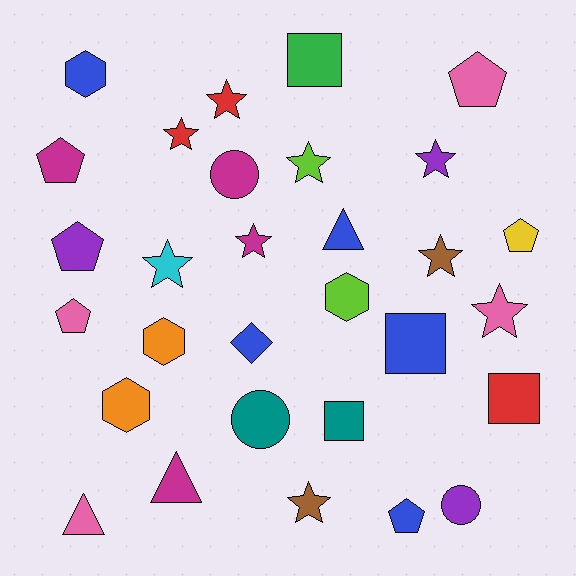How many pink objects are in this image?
There are 4 pink objects.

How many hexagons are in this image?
There are 4 hexagons.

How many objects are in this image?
There are 30 objects.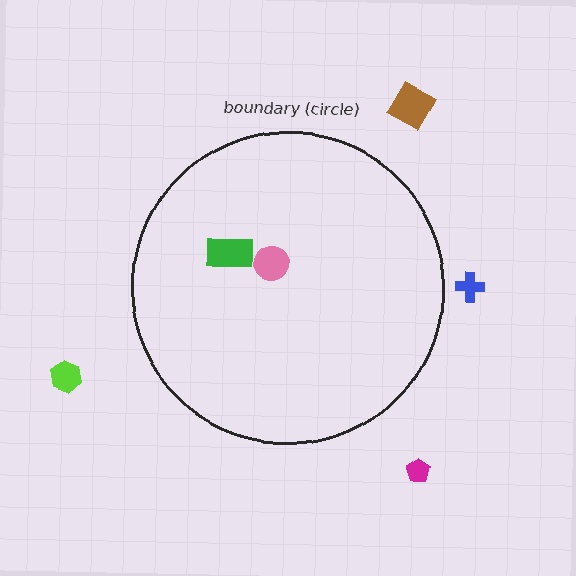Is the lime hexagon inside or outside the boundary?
Outside.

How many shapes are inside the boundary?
2 inside, 4 outside.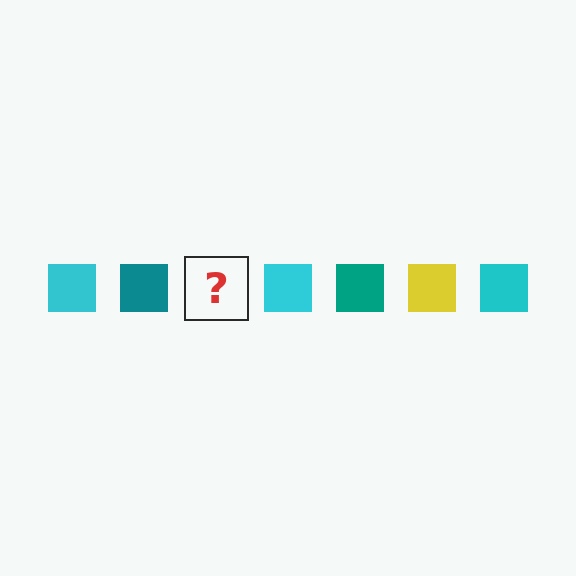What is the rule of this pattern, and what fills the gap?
The rule is that the pattern cycles through cyan, teal, yellow squares. The gap should be filled with a yellow square.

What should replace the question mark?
The question mark should be replaced with a yellow square.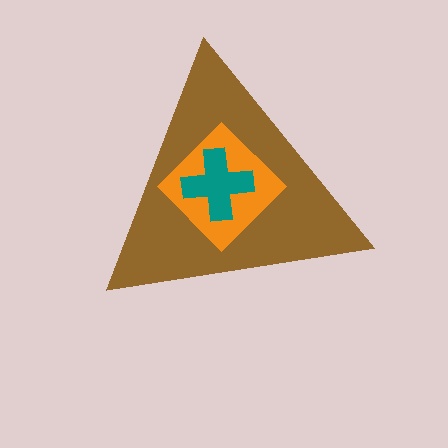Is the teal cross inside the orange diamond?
Yes.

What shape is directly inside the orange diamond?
The teal cross.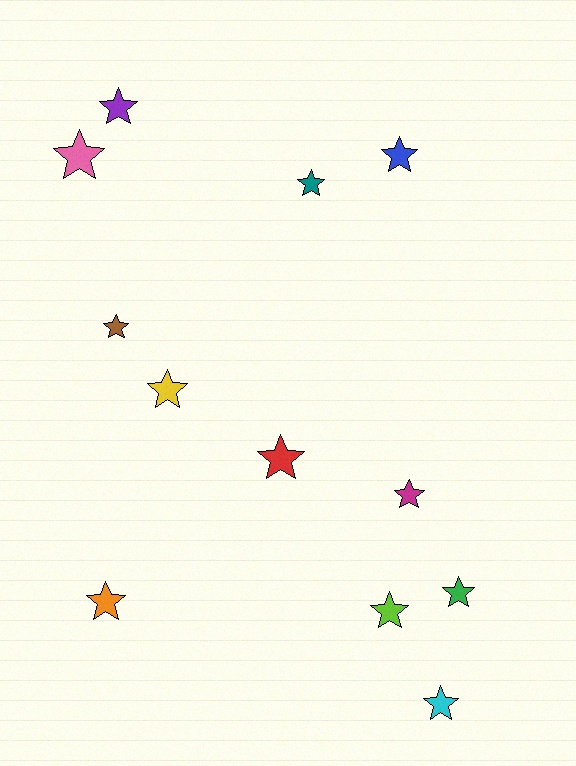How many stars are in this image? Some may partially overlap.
There are 12 stars.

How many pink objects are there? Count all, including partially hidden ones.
There is 1 pink object.